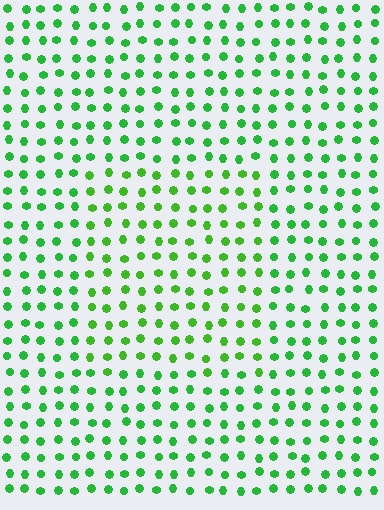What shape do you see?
I see a rectangle.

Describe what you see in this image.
The image is filled with small green elements in a uniform arrangement. A rectangle-shaped region is visible where the elements are tinted to a slightly different hue, forming a subtle color boundary.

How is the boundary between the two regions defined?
The boundary is defined purely by a slight shift in hue (about 18 degrees). Spacing, size, and orientation are identical on both sides.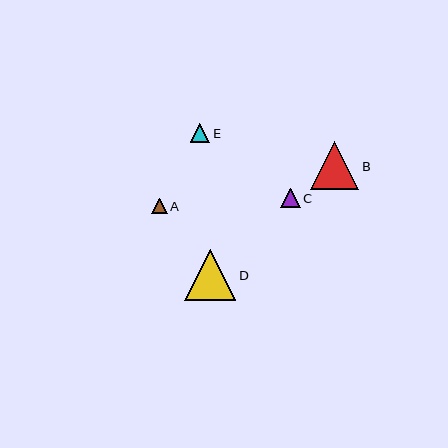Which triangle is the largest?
Triangle D is the largest with a size of approximately 51 pixels.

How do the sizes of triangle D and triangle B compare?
Triangle D and triangle B are approximately the same size.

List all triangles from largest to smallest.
From largest to smallest: D, B, C, E, A.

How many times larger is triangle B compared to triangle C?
Triangle B is approximately 2.5 times the size of triangle C.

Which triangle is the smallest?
Triangle A is the smallest with a size of approximately 15 pixels.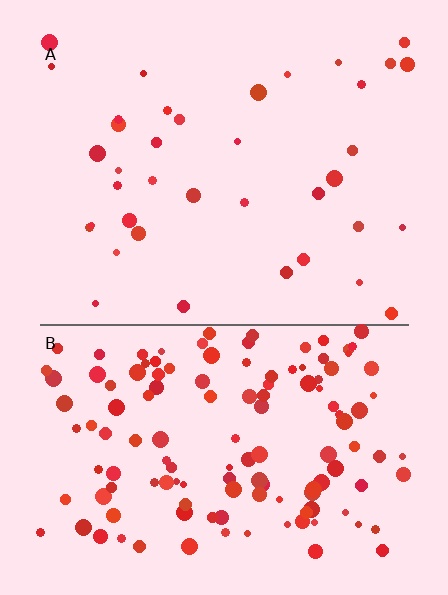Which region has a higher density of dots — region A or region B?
B (the bottom).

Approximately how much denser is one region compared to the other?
Approximately 3.5× — region B over region A.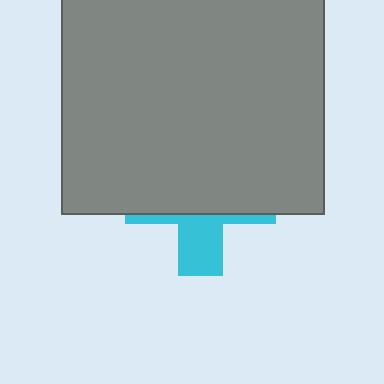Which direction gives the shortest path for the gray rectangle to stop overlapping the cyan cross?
Moving up gives the shortest separation.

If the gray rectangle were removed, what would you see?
You would see the complete cyan cross.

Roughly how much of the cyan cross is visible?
A small part of it is visible (roughly 31%).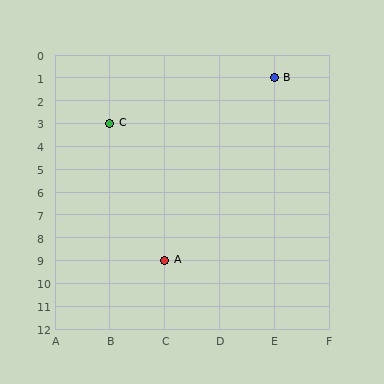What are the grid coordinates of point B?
Point B is at grid coordinates (E, 1).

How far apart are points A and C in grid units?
Points A and C are 1 column and 6 rows apart (about 6.1 grid units diagonally).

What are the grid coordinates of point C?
Point C is at grid coordinates (B, 3).